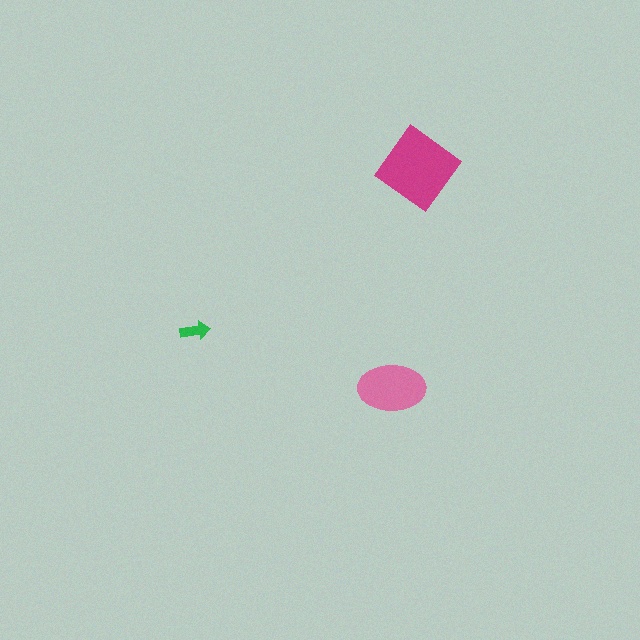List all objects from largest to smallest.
The magenta diamond, the pink ellipse, the green arrow.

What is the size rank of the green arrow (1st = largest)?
3rd.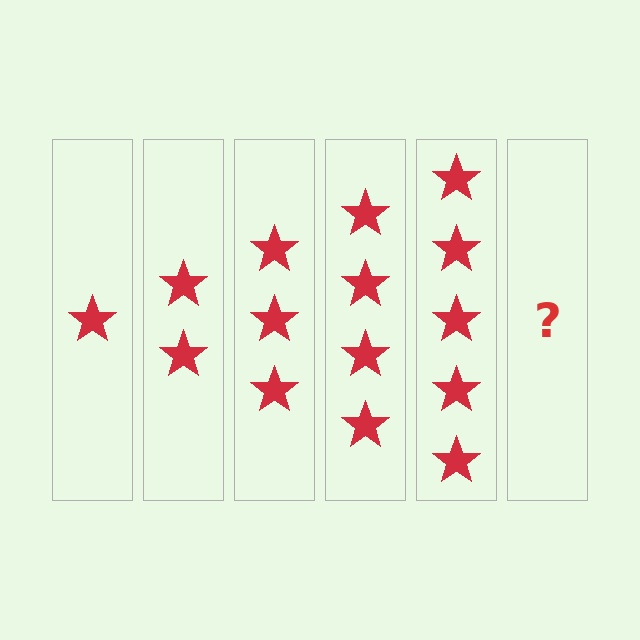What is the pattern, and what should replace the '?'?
The pattern is that each step adds one more star. The '?' should be 6 stars.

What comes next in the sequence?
The next element should be 6 stars.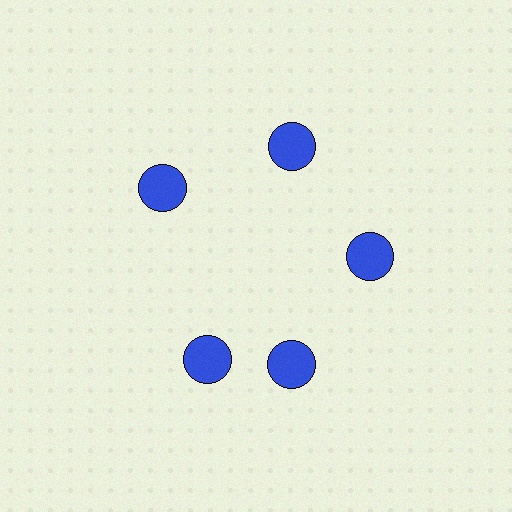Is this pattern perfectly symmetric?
No. The 5 blue circles are arranged in a ring, but one element near the 8 o'clock position is rotated out of alignment along the ring, breaking the 5-fold rotational symmetry.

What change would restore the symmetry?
The symmetry would be restored by rotating it back into even spacing with its neighbors so that all 5 circles sit at equal angles and equal distance from the center.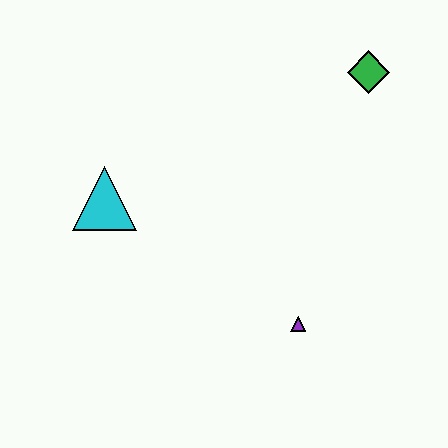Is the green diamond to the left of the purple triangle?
No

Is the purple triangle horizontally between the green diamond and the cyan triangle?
Yes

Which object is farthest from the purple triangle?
The green diamond is farthest from the purple triangle.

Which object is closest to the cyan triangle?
The purple triangle is closest to the cyan triangle.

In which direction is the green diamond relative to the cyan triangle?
The green diamond is to the right of the cyan triangle.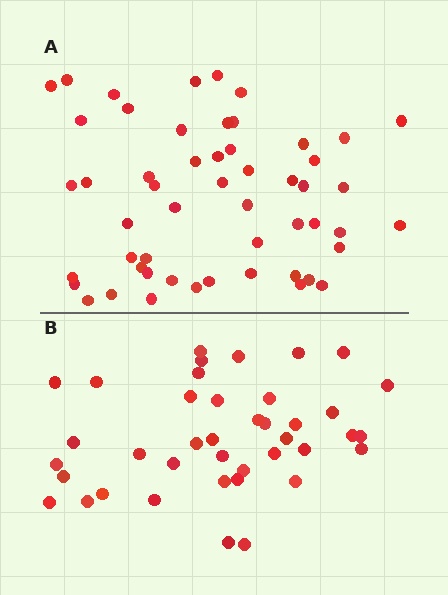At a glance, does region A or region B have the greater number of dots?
Region A (the top region) has more dots.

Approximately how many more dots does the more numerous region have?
Region A has approximately 15 more dots than region B.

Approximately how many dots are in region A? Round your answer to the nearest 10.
About 50 dots. (The exact count is 53, which rounds to 50.)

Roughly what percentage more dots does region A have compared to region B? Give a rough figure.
About 30% more.